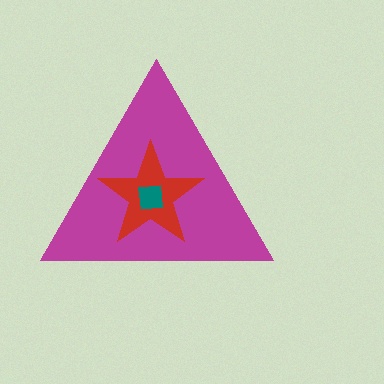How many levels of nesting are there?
3.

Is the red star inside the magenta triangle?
Yes.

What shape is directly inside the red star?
The teal square.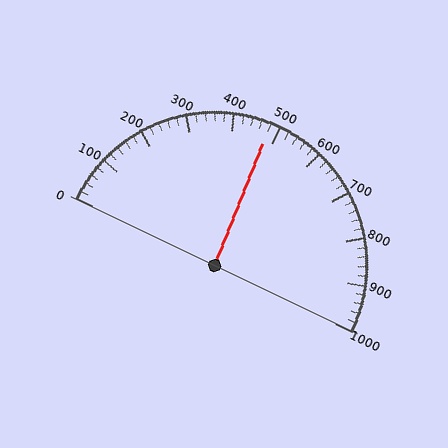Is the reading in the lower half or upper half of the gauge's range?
The reading is in the lower half of the range (0 to 1000).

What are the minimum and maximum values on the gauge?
The gauge ranges from 0 to 1000.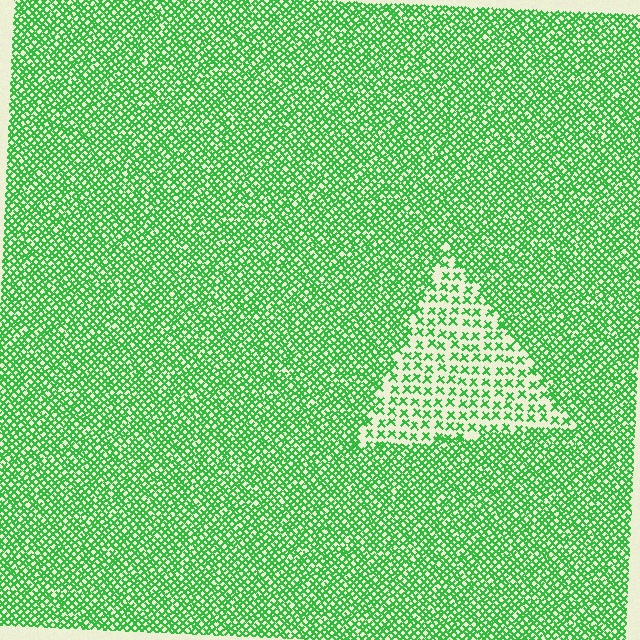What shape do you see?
I see a triangle.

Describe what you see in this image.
The image contains small green elements arranged at two different densities. A triangle-shaped region is visible where the elements are less densely packed than the surrounding area.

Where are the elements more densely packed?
The elements are more densely packed outside the triangle boundary.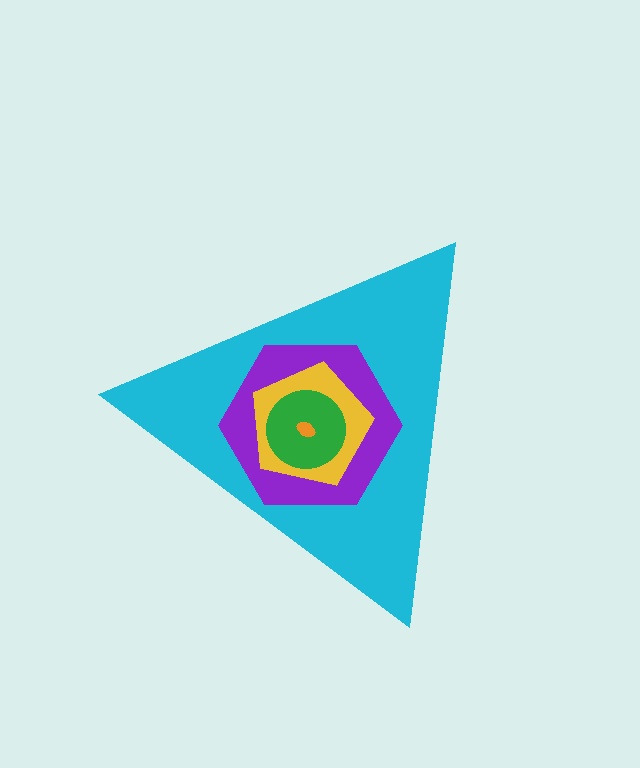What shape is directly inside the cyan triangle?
The purple hexagon.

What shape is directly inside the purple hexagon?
The yellow pentagon.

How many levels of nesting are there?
5.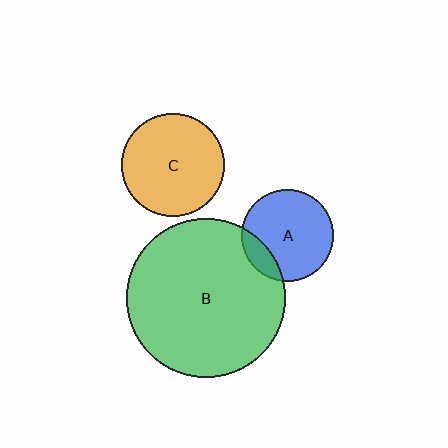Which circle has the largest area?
Circle B (green).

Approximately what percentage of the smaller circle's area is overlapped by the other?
Approximately 15%.